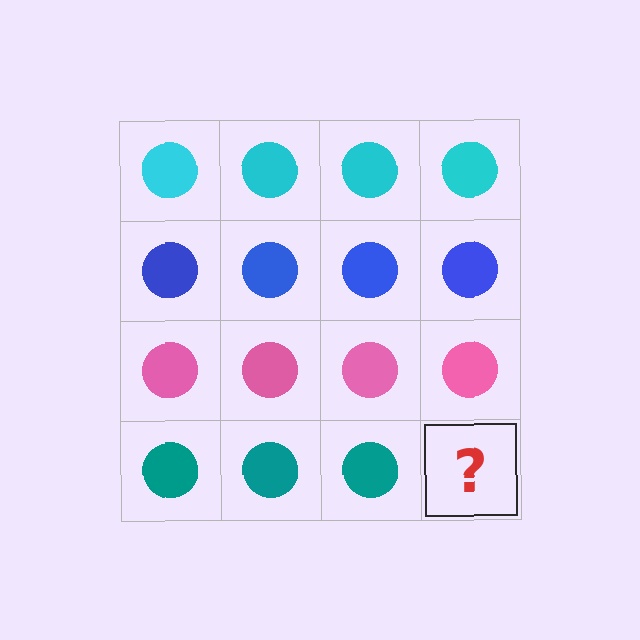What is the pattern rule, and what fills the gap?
The rule is that each row has a consistent color. The gap should be filled with a teal circle.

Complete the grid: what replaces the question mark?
The question mark should be replaced with a teal circle.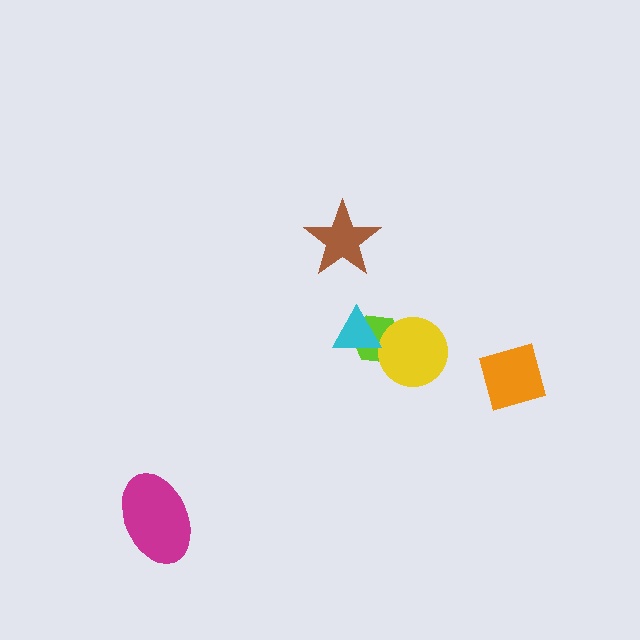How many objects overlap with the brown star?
0 objects overlap with the brown star.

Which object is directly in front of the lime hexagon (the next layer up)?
The yellow circle is directly in front of the lime hexagon.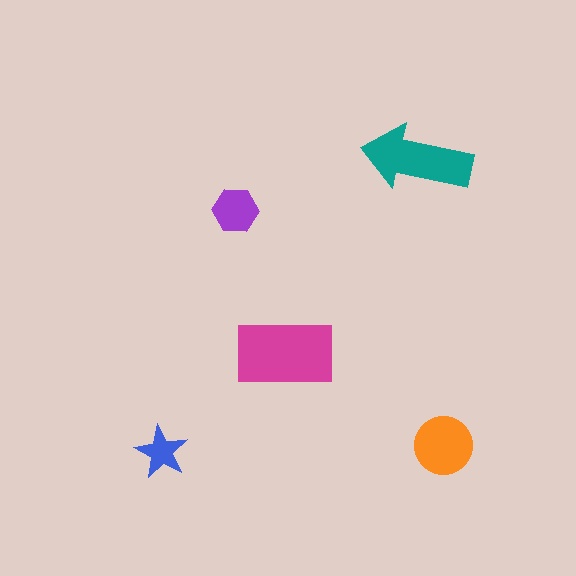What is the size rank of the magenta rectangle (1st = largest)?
1st.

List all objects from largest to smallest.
The magenta rectangle, the teal arrow, the orange circle, the purple hexagon, the blue star.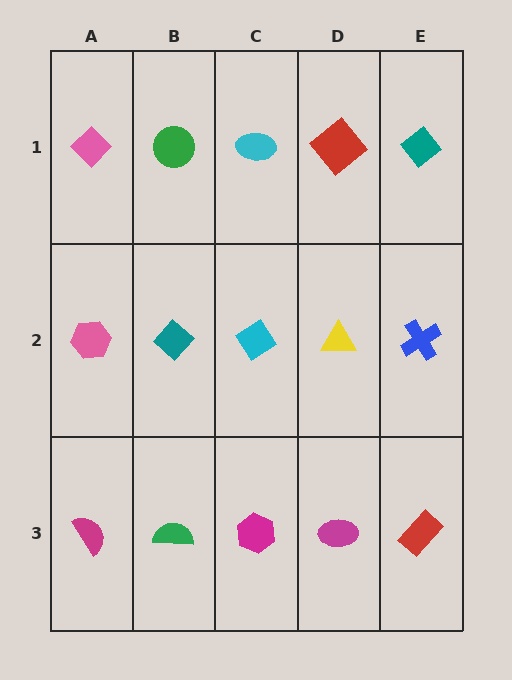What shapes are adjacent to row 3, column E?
A blue cross (row 2, column E), a magenta ellipse (row 3, column D).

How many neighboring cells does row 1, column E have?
2.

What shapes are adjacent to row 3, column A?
A pink hexagon (row 2, column A), a green semicircle (row 3, column B).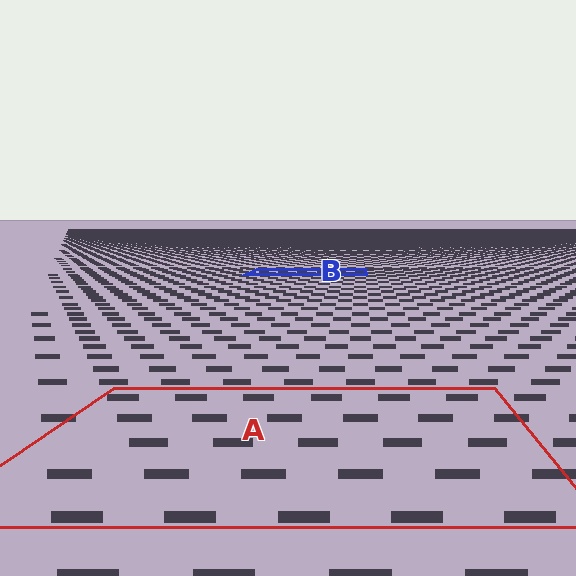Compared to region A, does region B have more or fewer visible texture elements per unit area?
Region B has more texture elements per unit area — they are packed more densely because it is farther away.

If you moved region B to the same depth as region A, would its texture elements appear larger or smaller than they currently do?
They would appear larger. At a closer depth, the same texture elements are projected at a bigger on-screen size.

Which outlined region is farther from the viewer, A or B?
Region B is farther from the viewer — the texture elements inside it appear smaller and more densely packed.